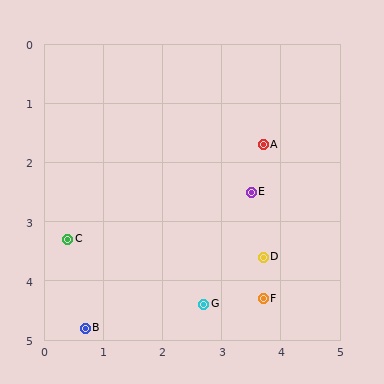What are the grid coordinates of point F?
Point F is at approximately (3.7, 4.3).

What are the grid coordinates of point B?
Point B is at approximately (0.7, 4.8).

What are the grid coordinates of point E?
Point E is at approximately (3.5, 2.5).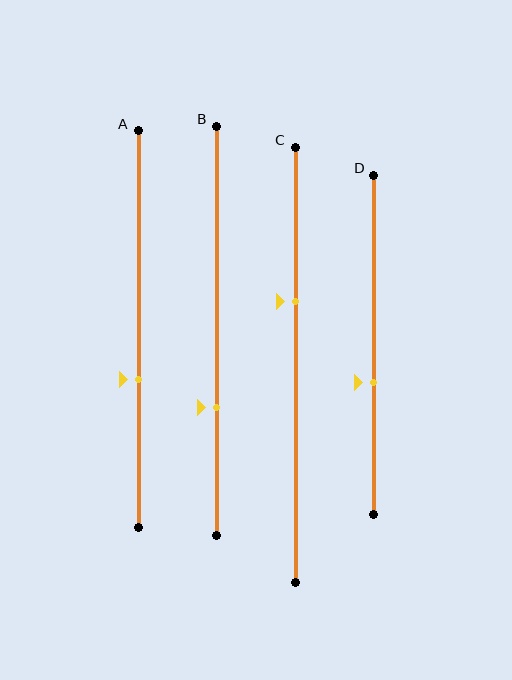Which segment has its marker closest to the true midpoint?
Segment D has its marker closest to the true midpoint.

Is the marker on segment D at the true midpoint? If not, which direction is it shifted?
No, the marker on segment D is shifted downward by about 11% of the segment length.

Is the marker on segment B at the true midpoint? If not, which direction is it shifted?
No, the marker on segment B is shifted downward by about 19% of the segment length.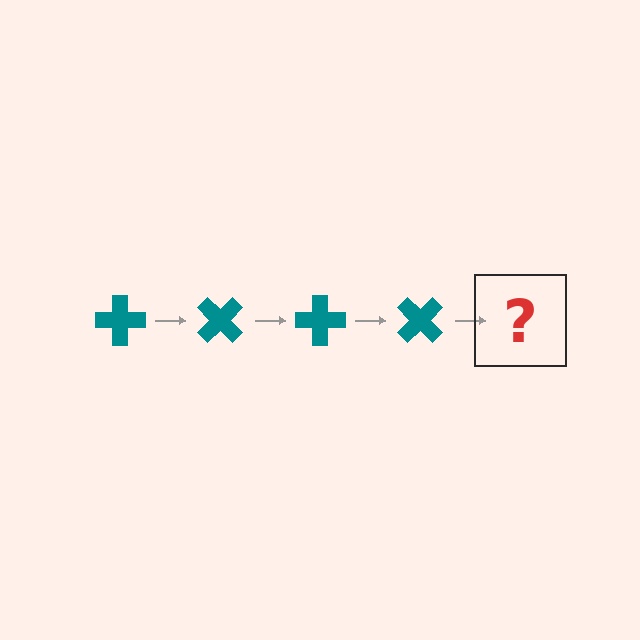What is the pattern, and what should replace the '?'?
The pattern is that the cross rotates 45 degrees each step. The '?' should be a teal cross rotated 180 degrees.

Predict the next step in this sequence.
The next step is a teal cross rotated 180 degrees.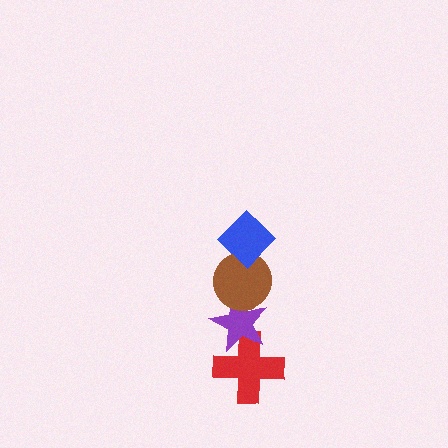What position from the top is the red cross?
The red cross is 4th from the top.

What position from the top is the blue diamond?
The blue diamond is 1st from the top.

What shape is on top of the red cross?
The purple star is on top of the red cross.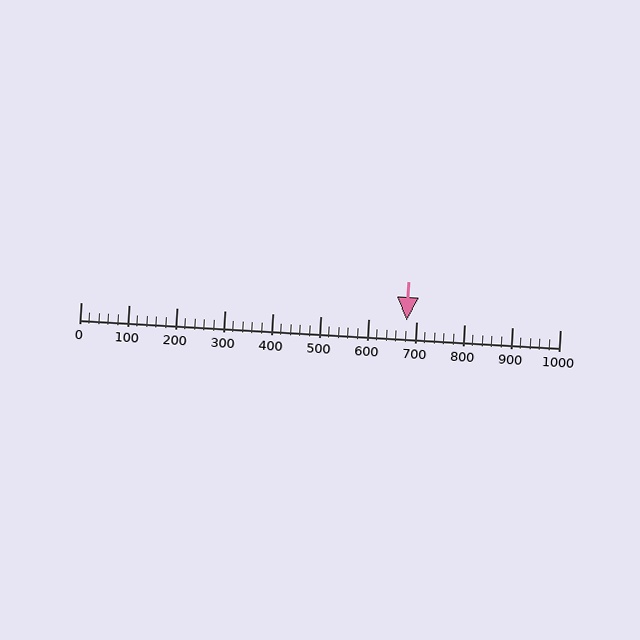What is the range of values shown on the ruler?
The ruler shows values from 0 to 1000.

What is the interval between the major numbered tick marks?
The major tick marks are spaced 100 units apart.